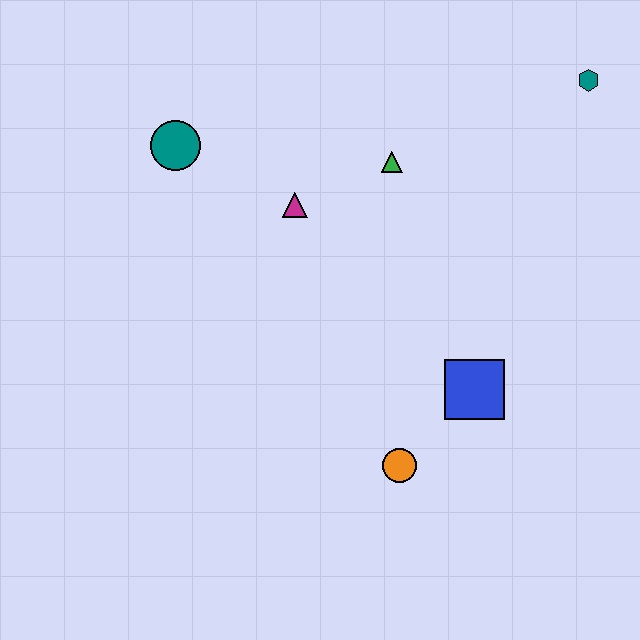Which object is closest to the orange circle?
The blue square is closest to the orange circle.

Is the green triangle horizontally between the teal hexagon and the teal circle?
Yes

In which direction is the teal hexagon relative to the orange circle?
The teal hexagon is above the orange circle.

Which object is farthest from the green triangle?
The orange circle is farthest from the green triangle.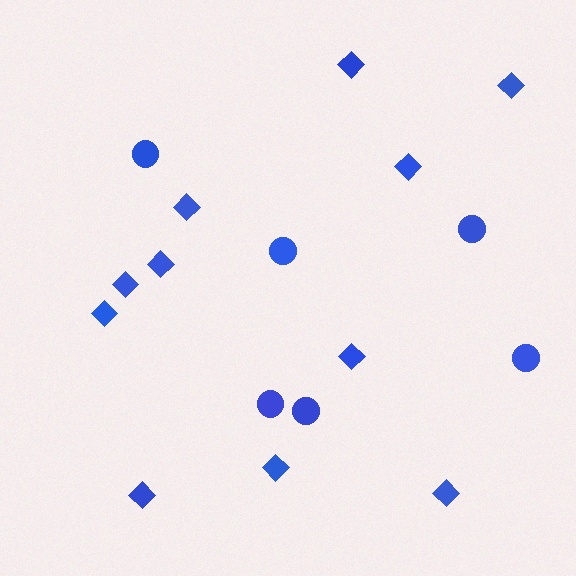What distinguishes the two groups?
There are 2 groups: one group of diamonds (11) and one group of circles (6).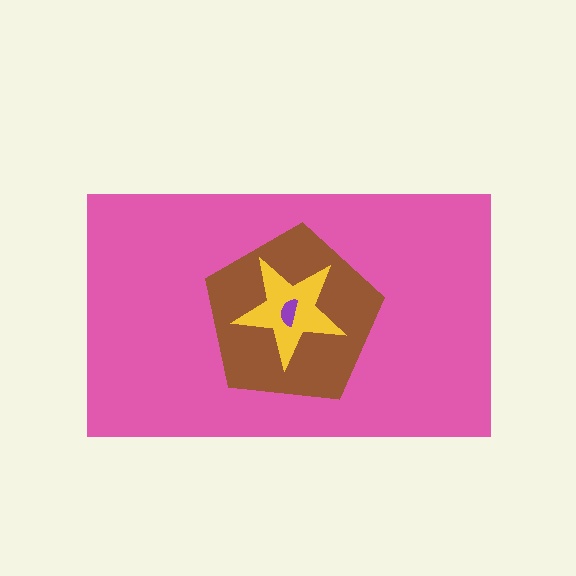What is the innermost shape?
The purple semicircle.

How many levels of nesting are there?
4.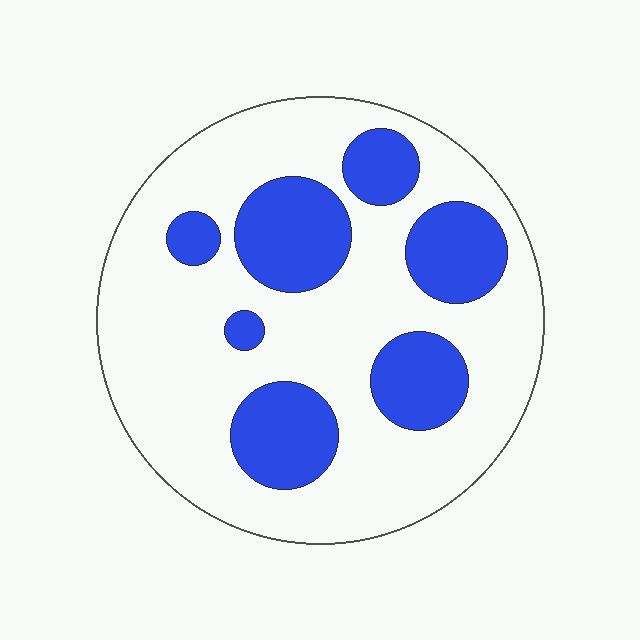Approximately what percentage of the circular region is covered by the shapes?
Approximately 30%.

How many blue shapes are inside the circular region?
7.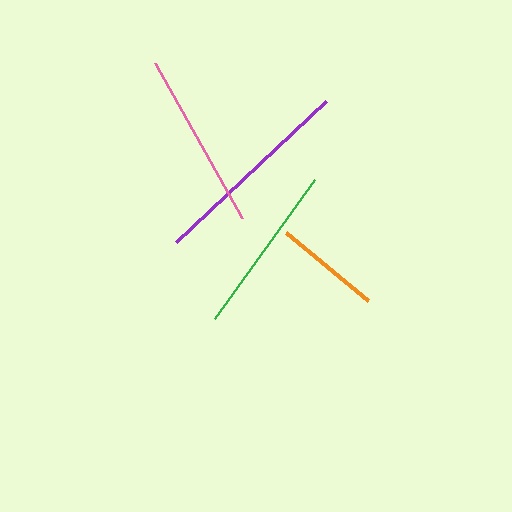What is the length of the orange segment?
The orange segment is approximately 106 pixels long.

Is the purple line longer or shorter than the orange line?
The purple line is longer than the orange line.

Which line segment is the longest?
The purple line is the longest at approximately 206 pixels.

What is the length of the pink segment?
The pink segment is approximately 177 pixels long.